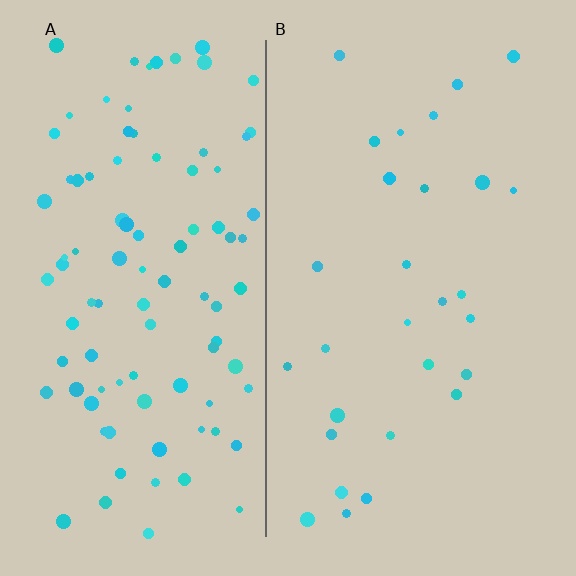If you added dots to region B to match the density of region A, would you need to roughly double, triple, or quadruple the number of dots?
Approximately triple.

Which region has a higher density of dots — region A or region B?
A (the left).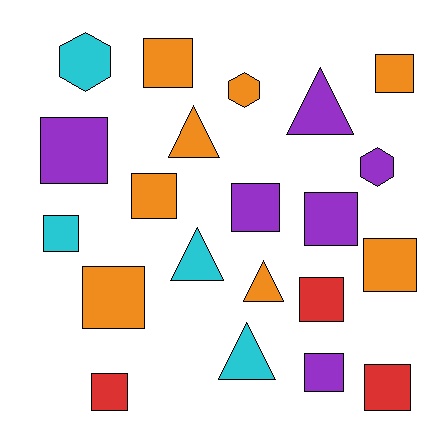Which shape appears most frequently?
Square, with 13 objects.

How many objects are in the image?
There are 21 objects.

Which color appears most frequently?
Orange, with 8 objects.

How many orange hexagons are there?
There is 1 orange hexagon.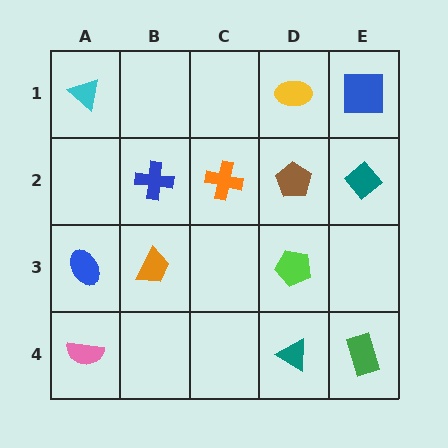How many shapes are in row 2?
4 shapes.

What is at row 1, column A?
A cyan triangle.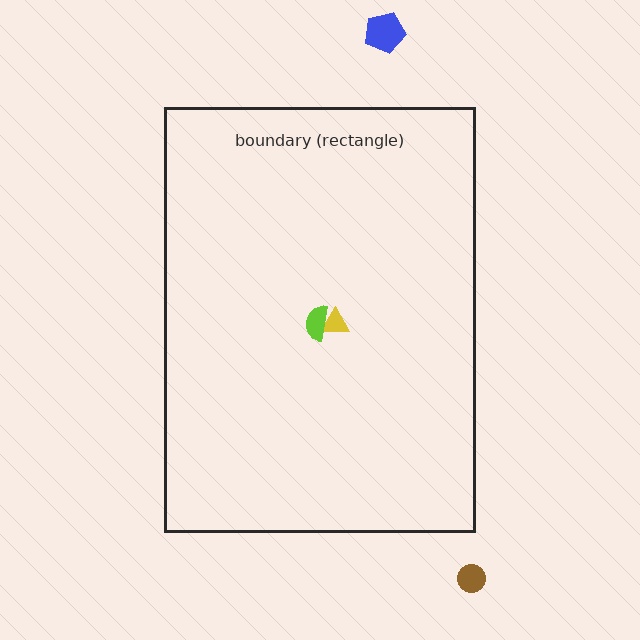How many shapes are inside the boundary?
2 inside, 2 outside.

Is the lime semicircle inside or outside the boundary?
Inside.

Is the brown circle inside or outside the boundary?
Outside.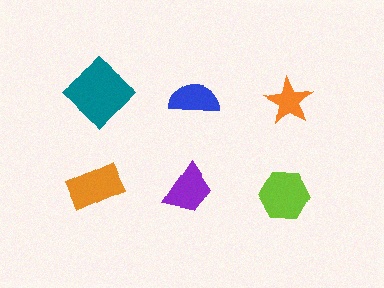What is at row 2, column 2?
A purple trapezoid.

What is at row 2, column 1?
An orange rectangle.